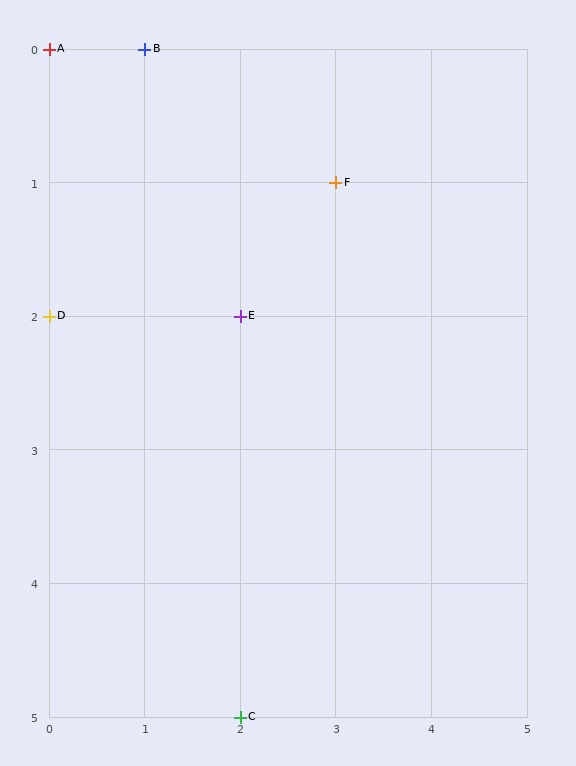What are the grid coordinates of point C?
Point C is at grid coordinates (2, 5).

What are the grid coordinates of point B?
Point B is at grid coordinates (1, 0).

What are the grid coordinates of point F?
Point F is at grid coordinates (3, 1).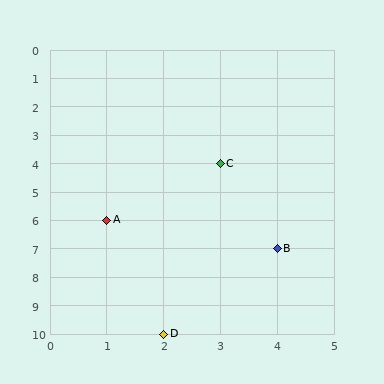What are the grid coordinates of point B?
Point B is at grid coordinates (4, 7).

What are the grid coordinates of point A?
Point A is at grid coordinates (1, 6).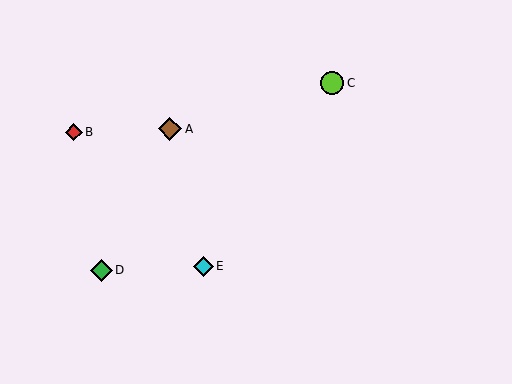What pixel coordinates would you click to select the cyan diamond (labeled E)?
Click at (203, 266) to select the cyan diamond E.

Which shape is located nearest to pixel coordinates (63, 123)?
The red diamond (labeled B) at (74, 132) is nearest to that location.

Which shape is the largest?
The brown diamond (labeled A) is the largest.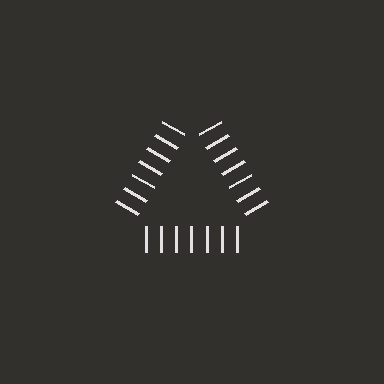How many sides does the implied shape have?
3 sides — the line-ends trace a triangle.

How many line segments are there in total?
21 — 7 along each of the 3 edges.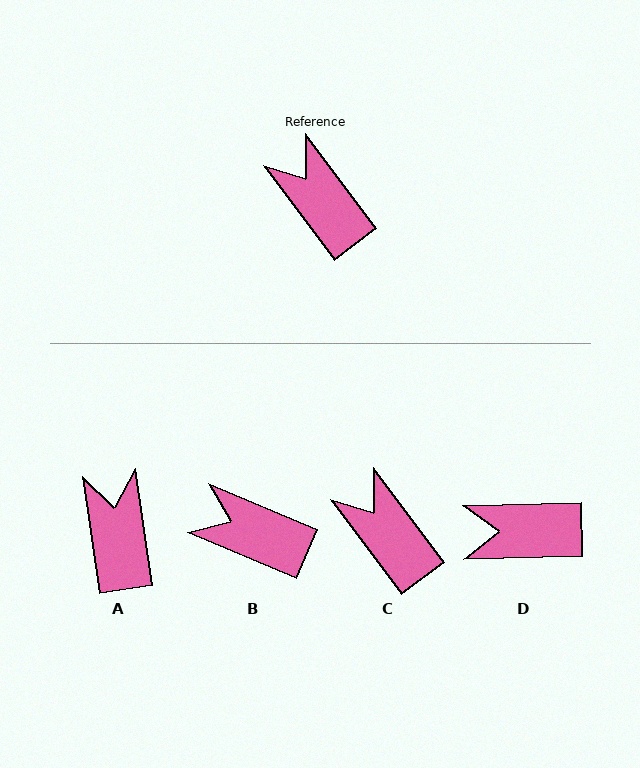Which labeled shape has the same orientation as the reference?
C.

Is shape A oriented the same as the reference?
No, it is off by about 29 degrees.